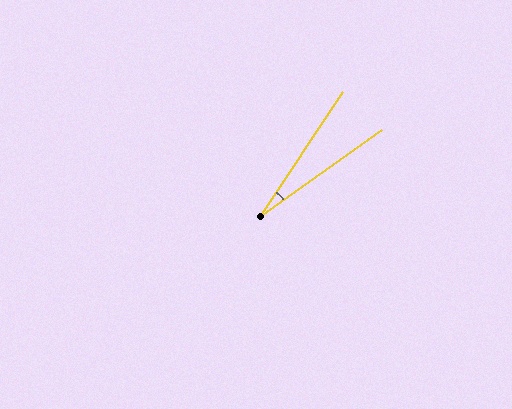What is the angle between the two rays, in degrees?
Approximately 21 degrees.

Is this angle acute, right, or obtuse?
It is acute.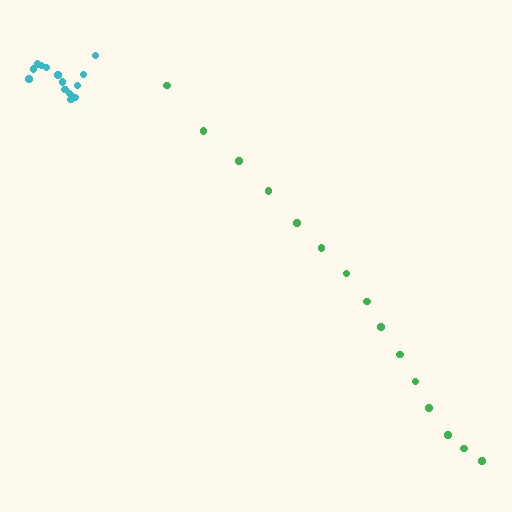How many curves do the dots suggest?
There are 2 distinct paths.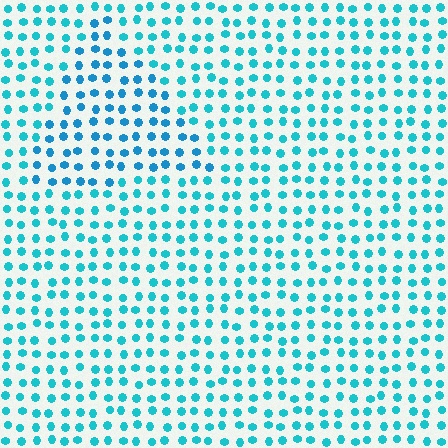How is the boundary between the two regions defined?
The boundary is defined purely by a slight shift in hue (about 18 degrees). Spacing, size, and orientation are identical on both sides.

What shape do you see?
I see a triangle.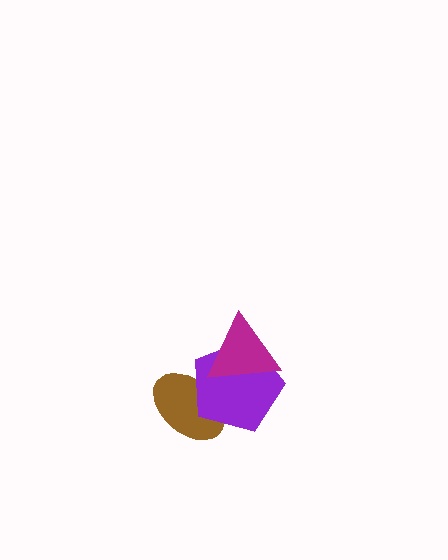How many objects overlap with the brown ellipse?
1 object overlaps with the brown ellipse.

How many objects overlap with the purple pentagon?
2 objects overlap with the purple pentagon.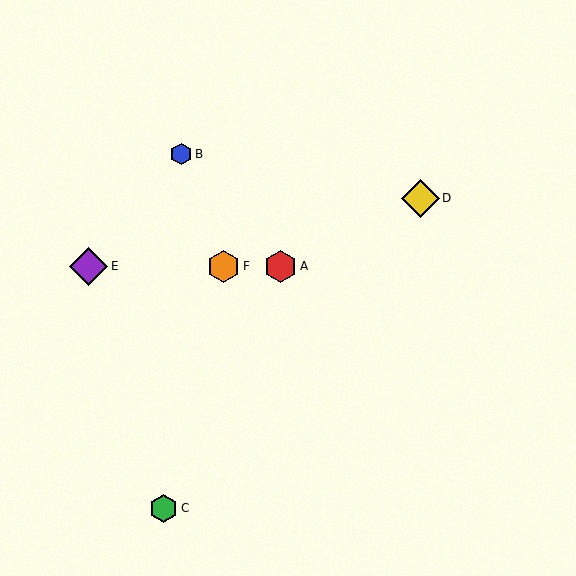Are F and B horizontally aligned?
No, F is at y≈266 and B is at y≈154.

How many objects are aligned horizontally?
3 objects (A, E, F) are aligned horizontally.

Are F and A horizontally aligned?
Yes, both are at y≈266.